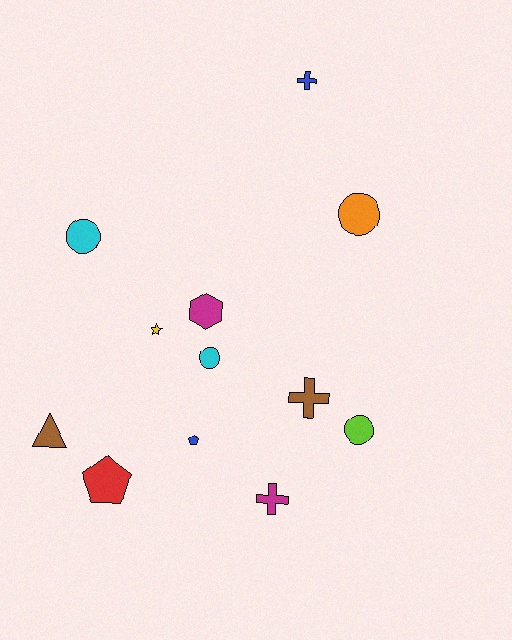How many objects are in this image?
There are 12 objects.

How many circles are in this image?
There are 4 circles.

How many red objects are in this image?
There is 1 red object.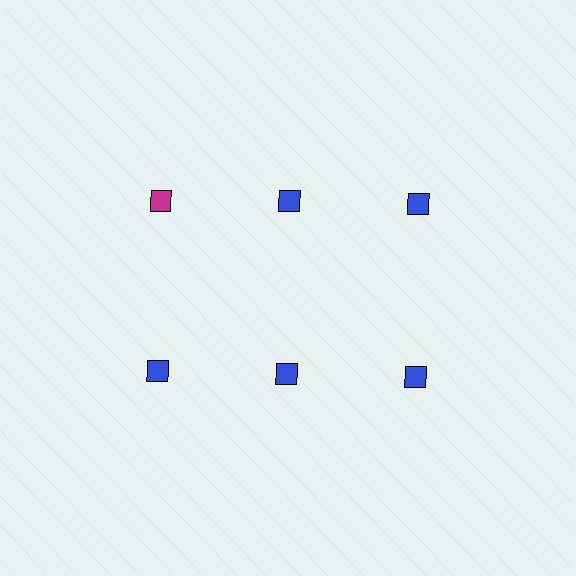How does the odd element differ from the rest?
It has a different color: magenta instead of blue.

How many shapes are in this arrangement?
There are 6 shapes arranged in a grid pattern.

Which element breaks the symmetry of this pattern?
The magenta square in the top row, leftmost column breaks the symmetry. All other shapes are blue squares.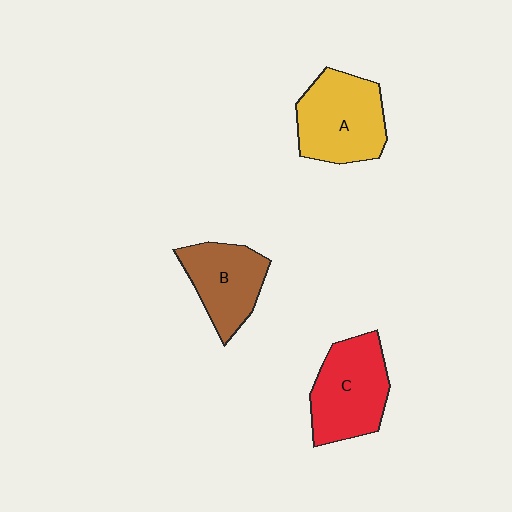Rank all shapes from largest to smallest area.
From largest to smallest: A (yellow), C (red), B (brown).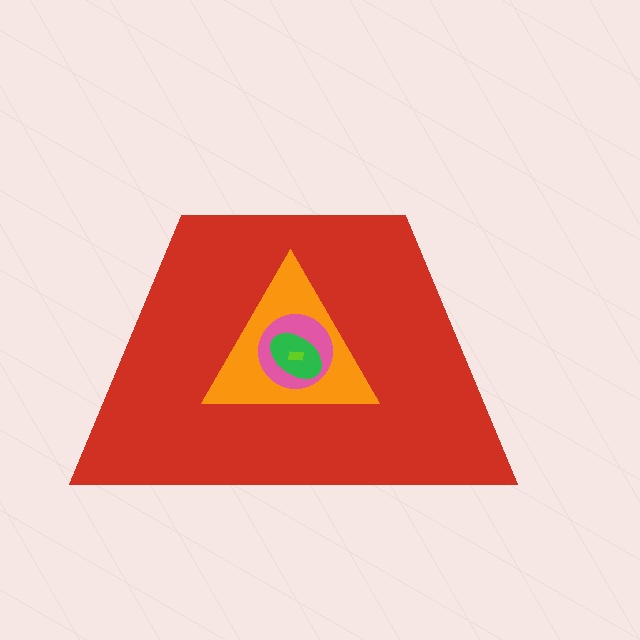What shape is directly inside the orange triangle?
The pink circle.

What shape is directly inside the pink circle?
The green ellipse.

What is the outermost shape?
The red trapezoid.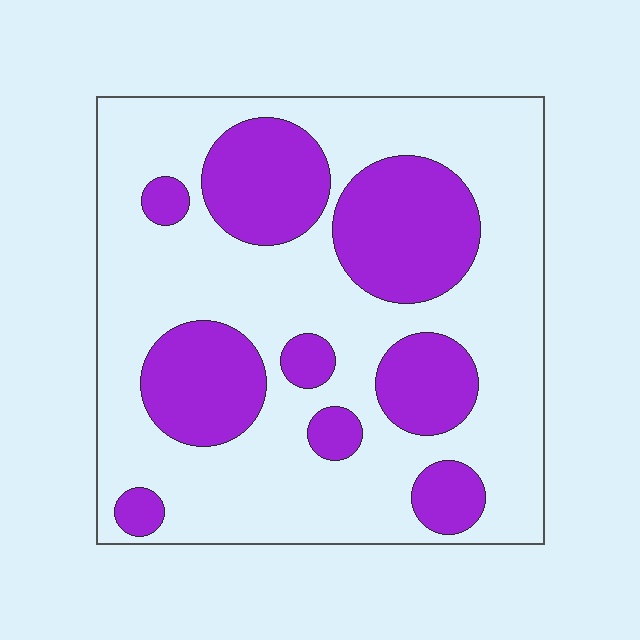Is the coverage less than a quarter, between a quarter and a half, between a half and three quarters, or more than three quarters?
Between a quarter and a half.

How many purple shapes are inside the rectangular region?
9.